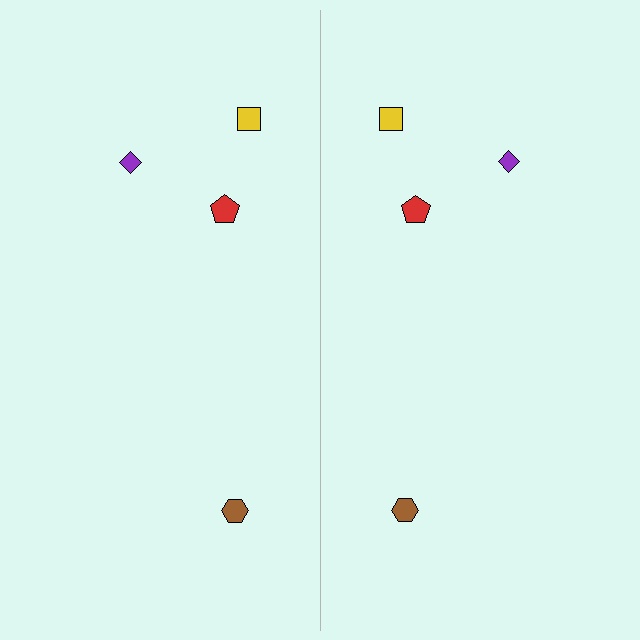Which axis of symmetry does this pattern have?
The pattern has a vertical axis of symmetry running through the center of the image.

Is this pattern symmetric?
Yes, this pattern has bilateral (reflection) symmetry.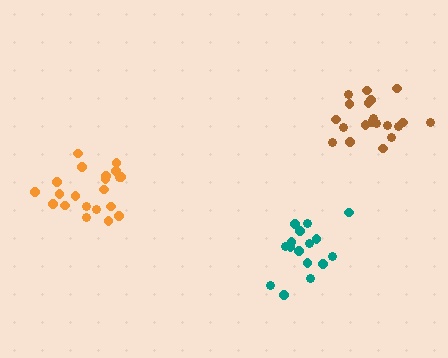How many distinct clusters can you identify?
There are 3 distinct clusters.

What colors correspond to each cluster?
The clusters are colored: orange, brown, teal.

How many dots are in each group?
Group 1: 21 dots, Group 2: 20 dots, Group 3: 16 dots (57 total).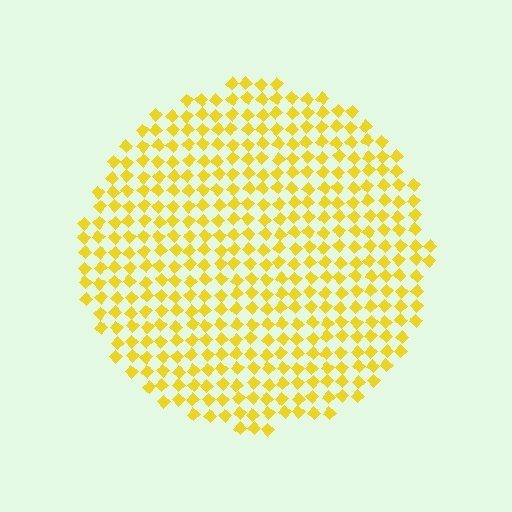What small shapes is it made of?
It is made of small diamonds.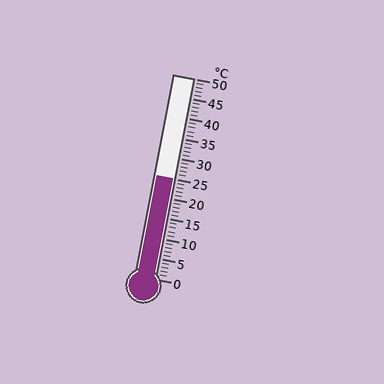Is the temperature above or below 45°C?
The temperature is below 45°C.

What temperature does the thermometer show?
The thermometer shows approximately 25°C.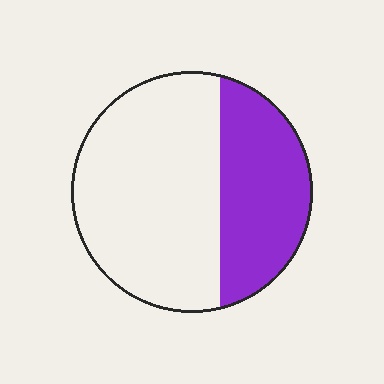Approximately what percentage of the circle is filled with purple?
Approximately 35%.